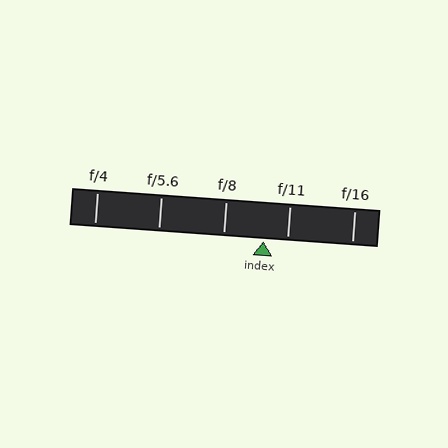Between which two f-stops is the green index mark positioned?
The index mark is between f/8 and f/11.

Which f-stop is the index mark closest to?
The index mark is closest to f/11.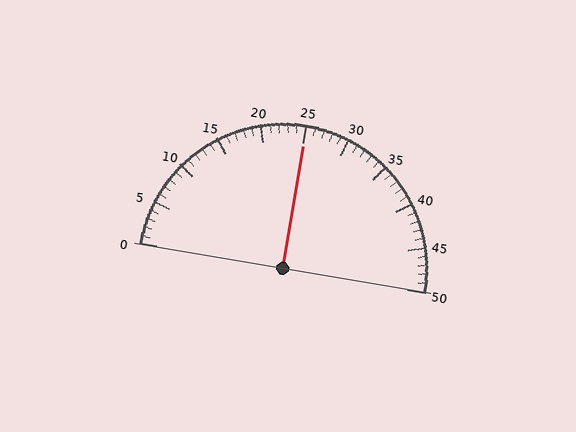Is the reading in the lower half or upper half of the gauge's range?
The reading is in the upper half of the range (0 to 50).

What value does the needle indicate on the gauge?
The needle indicates approximately 25.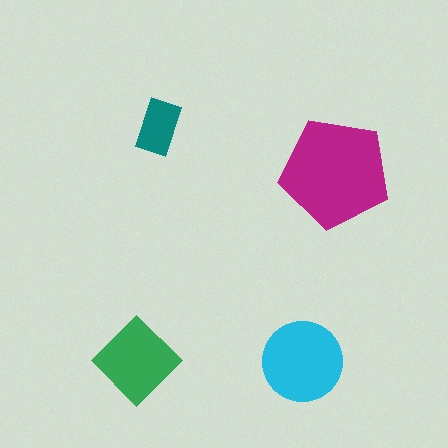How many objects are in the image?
There are 4 objects in the image.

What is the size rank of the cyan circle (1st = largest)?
2nd.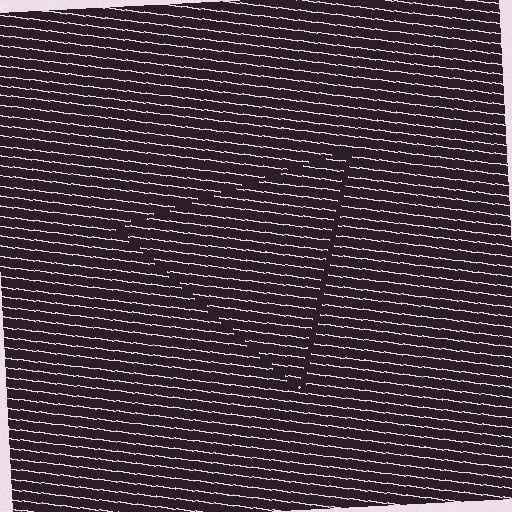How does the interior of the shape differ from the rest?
The interior of the shape contains the same grating, shifted by half a period — the contour is defined by the phase discontinuity where line-ends from the inner and outer gratings abut.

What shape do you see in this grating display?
An illusory triangle. The interior of the shape contains the same grating, shifted by half a period — the contour is defined by the phase discontinuity where line-ends from the inner and outer gratings abut.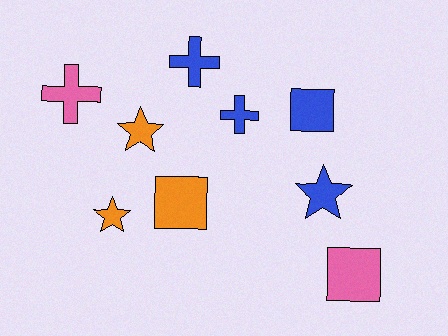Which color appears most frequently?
Blue, with 4 objects.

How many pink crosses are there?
There is 1 pink cross.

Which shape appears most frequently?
Star, with 3 objects.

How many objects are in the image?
There are 9 objects.